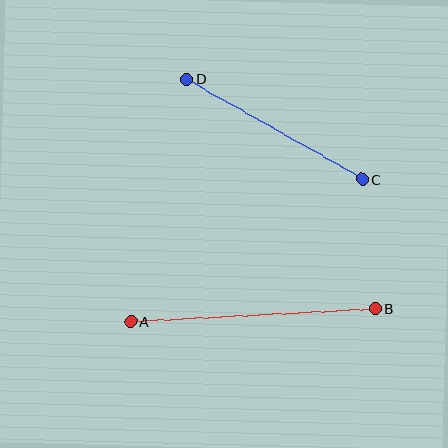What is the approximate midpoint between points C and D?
The midpoint is at approximately (274, 129) pixels.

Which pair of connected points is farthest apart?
Points A and B are farthest apart.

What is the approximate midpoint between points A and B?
The midpoint is at approximately (253, 315) pixels.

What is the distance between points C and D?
The distance is approximately 203 pixels.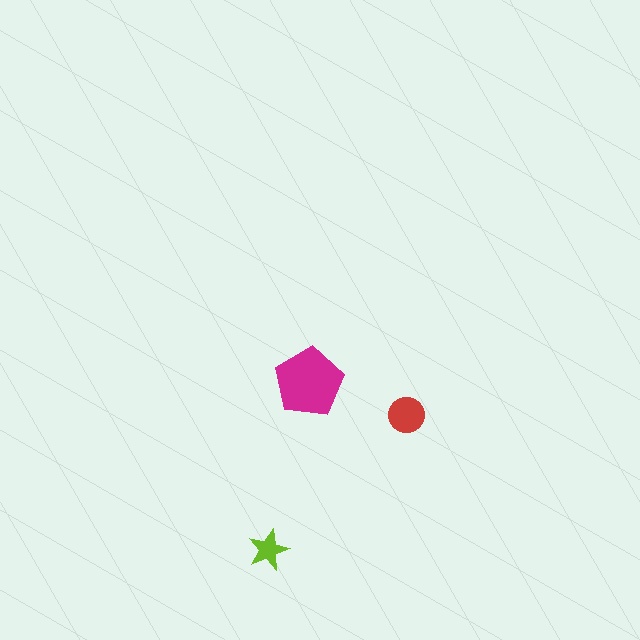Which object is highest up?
The magenta pentagon is topmost.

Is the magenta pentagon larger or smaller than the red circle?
Larger.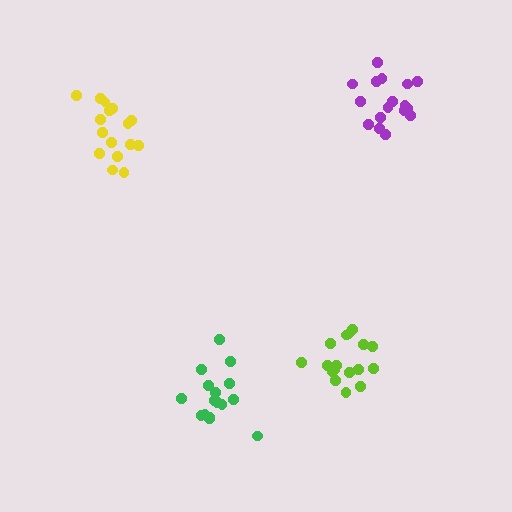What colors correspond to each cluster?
The clusters are colored: yellow, green, purple, lime.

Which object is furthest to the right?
The purple cluster is rightmost.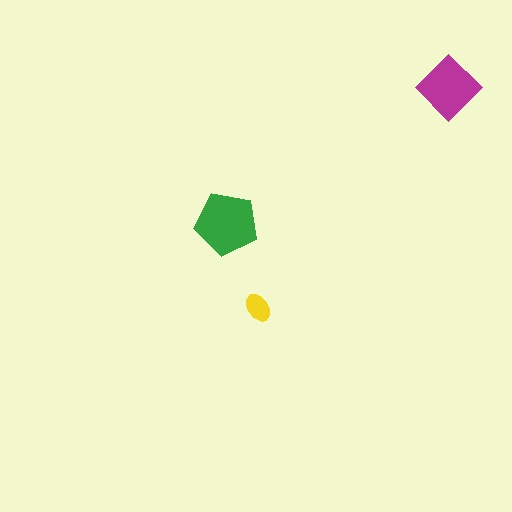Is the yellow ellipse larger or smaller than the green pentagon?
Smaller.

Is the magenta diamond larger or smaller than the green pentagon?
Smaller.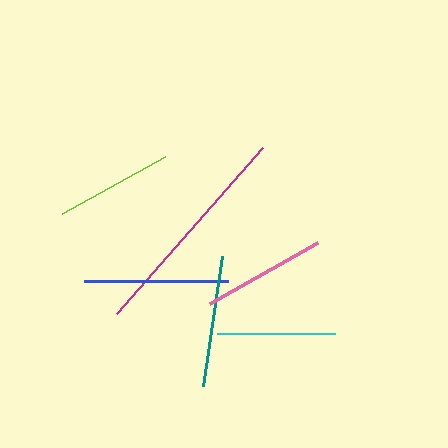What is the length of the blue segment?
The blue segment is approximately 144 pixels long.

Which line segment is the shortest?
The lime line is the shortest at approximately 117 pixels.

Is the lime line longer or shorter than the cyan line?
The cyan line is longer than the lime line.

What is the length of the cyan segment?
The cyan segment is approximately 118 pixels long.